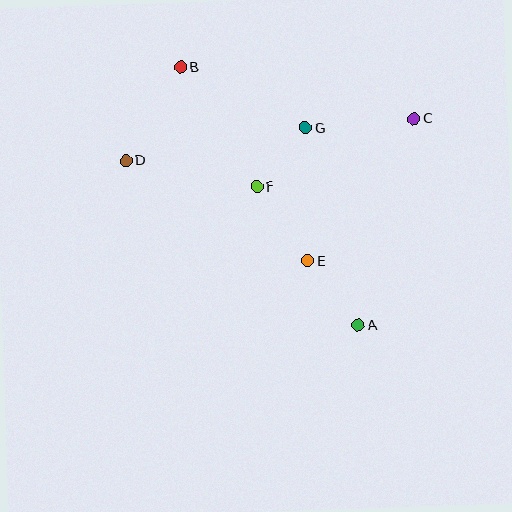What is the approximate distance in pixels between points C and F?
The distance between C and F is approximately 171 pixels.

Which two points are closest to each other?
Points F and G are closest to each other.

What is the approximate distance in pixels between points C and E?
The distance between C and E is approximately 177 pixels.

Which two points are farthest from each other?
Points A and B are farthest from each other.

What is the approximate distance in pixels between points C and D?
The distance between C and D is approximately 291 pixels.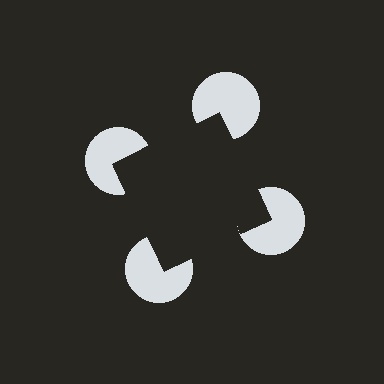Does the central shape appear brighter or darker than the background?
It typically appears slightly darker than the background, even though no actual brightness change is drawn.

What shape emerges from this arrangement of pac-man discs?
An illusory square — its edges are inferred from the aligned wedge cuts in the pac-man discs, not physically drawn.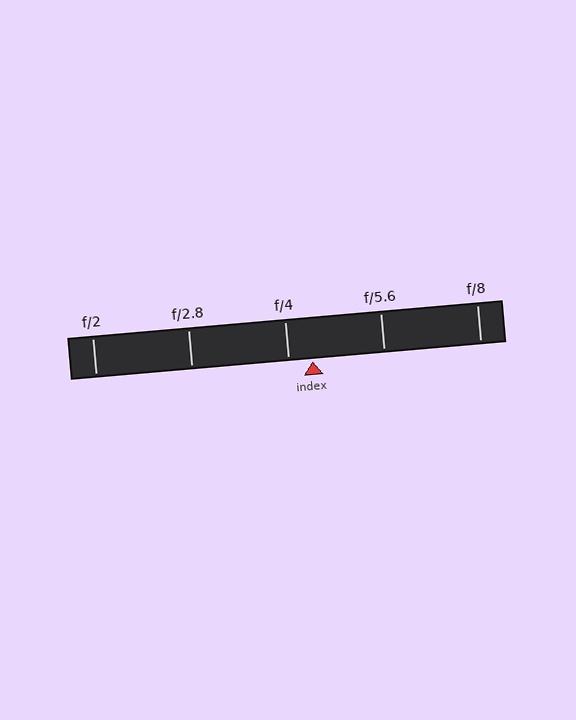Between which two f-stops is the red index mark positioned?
The index mark is between f/4 and f/5.6.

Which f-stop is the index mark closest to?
The index mark is closest to f/4.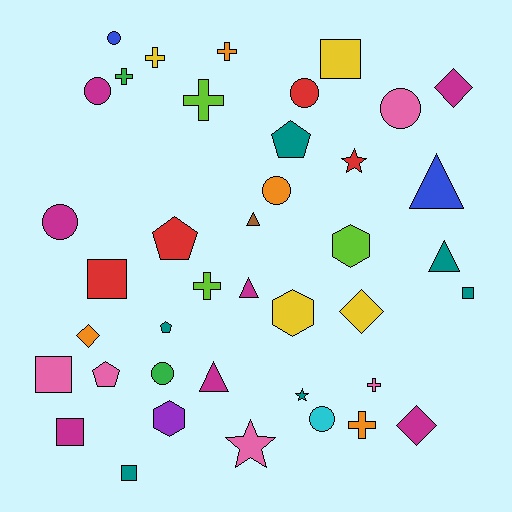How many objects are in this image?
There are 40 objects.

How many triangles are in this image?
There are 5 triangles.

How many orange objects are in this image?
There are 4 orange objects.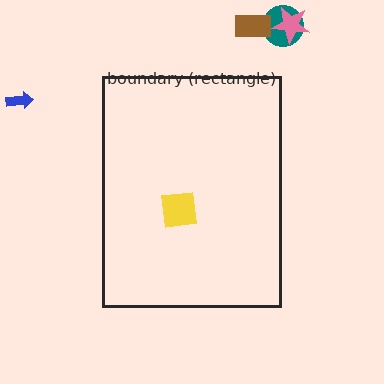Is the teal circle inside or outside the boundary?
Outside.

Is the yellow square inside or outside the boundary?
Inside.